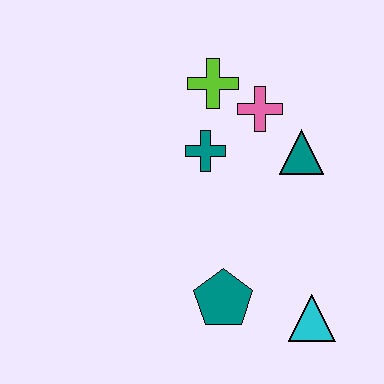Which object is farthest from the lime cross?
The cyan triangle is farthest from the lime cross.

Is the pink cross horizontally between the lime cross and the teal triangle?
Yes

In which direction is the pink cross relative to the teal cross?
The pink cross is to the right of the teal cross.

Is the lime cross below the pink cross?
No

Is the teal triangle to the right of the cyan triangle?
No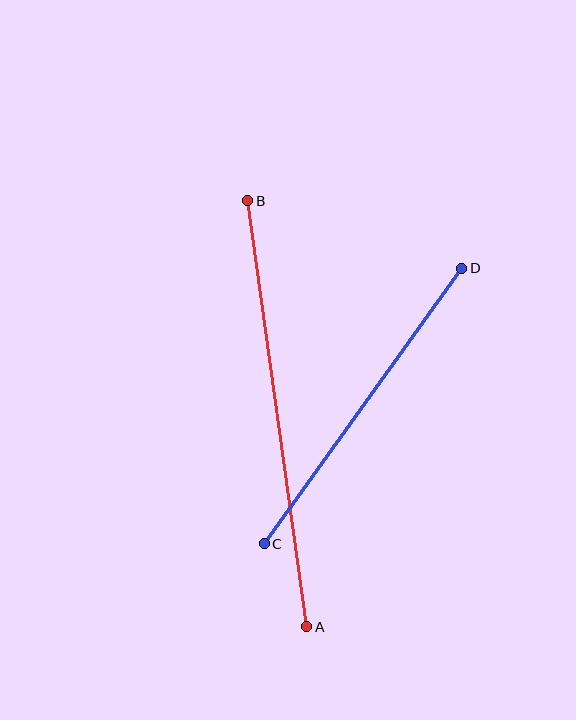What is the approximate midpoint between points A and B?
The midpoint is at approximately (277, 414) pixels.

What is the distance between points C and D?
The distance is approximately 339 pixels.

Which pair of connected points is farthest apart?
Points A and B are farthest apart.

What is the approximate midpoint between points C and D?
The midpoint is at approximately (363, 406) pixels.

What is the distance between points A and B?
The distance is approximately 430 pixels.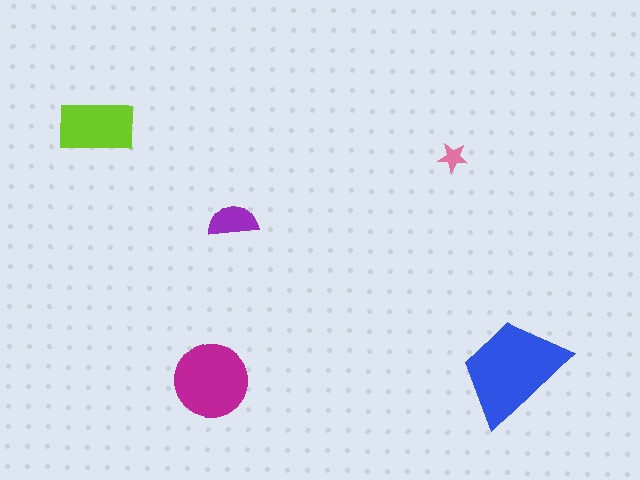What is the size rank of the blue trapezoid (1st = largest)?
1st.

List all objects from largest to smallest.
The blue trapezoid, the magenta circle, the lime rectangle, the purple semicircle, the pink star.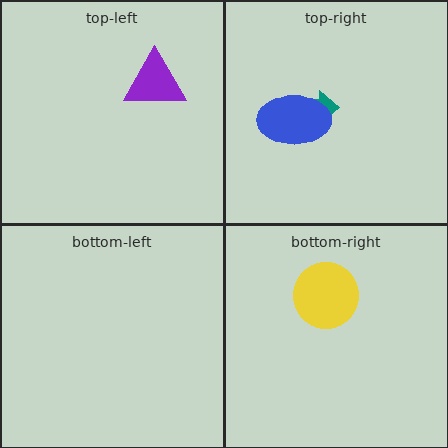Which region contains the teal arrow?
The top-right region.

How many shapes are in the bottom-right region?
1.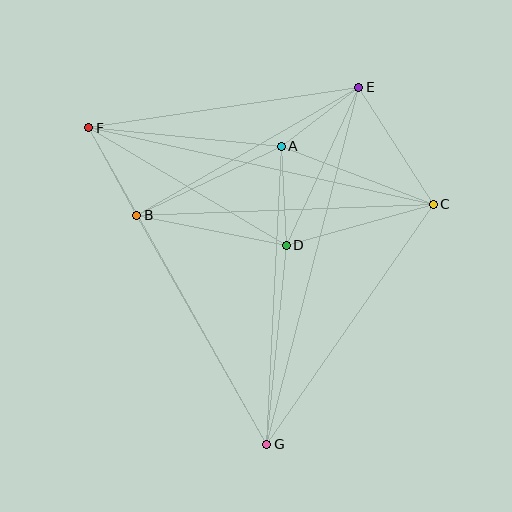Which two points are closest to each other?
Points A and E are closest to each other.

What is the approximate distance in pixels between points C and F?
The distance between C and F is approximately 353 pixels.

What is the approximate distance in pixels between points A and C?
The distance between A and C is approximately 163 pixels.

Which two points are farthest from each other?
Points E and G are farthest from each other.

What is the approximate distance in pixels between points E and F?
The distance between E and F is approximately 273 pixels.